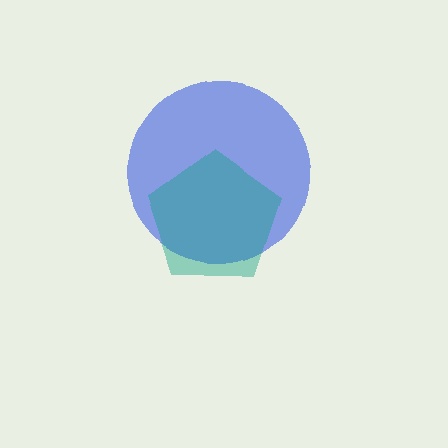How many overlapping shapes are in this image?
There are 2 overlapping shapes in the image.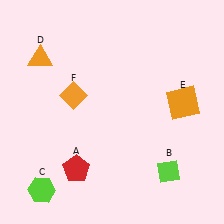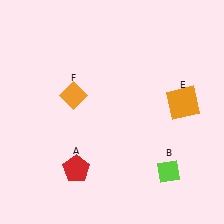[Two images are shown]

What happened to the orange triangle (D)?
The orange triangle (D) was removed in Image 2. It was in the top-left area of Image 1.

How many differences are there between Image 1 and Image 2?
There are 2 differences between the two images.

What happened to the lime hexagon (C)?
The lime hexagon (C) was removed in Image 2. It was in the bottom-left area of Image 1.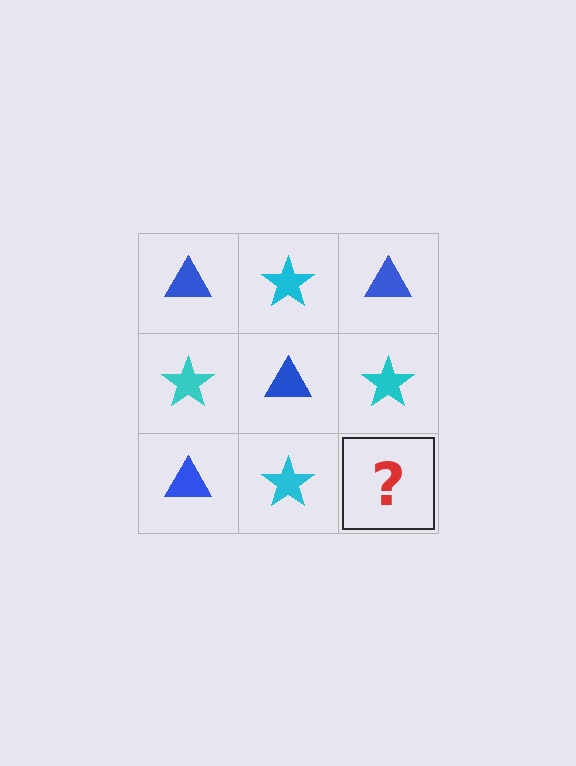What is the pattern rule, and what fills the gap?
The rule is that it alternates blue triangle and cyan star in a checkerboard pattern. The gap should be filled with a blue triangle.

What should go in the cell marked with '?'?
The missing cell should contain a blue triangle.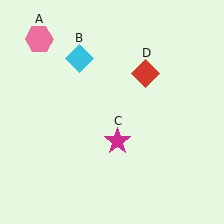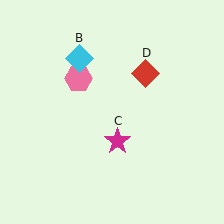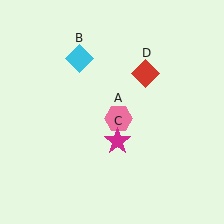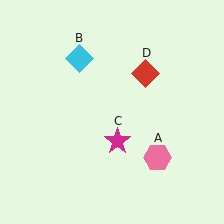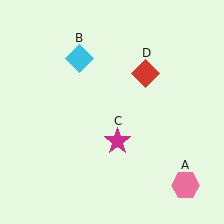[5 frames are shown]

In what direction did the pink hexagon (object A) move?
The pink hexagon (object A) moved down and to the right.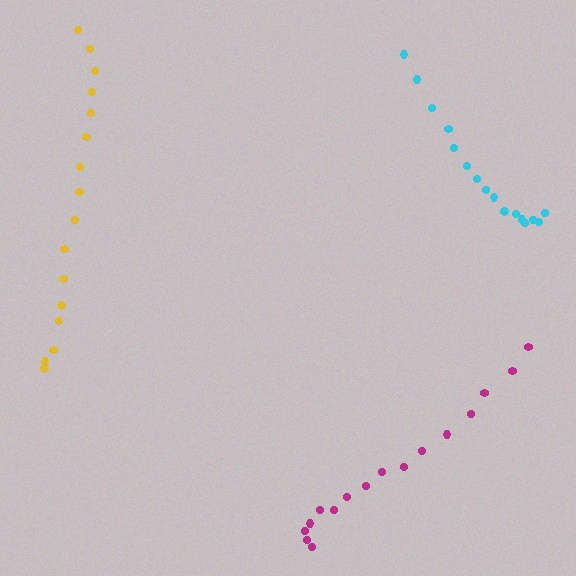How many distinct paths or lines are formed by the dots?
There are 3 distinct paths.